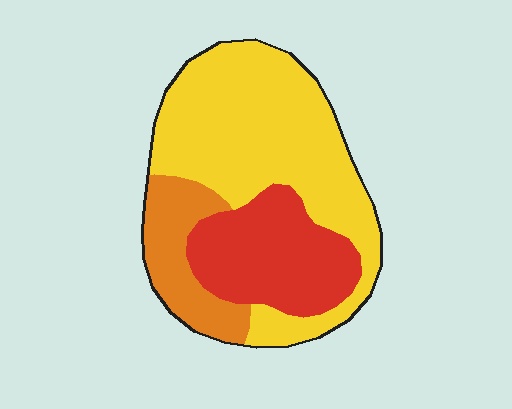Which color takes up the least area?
Orange, at roughly 15%.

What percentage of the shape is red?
Red takes up about one quarter (1/4) of the shape.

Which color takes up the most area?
Yellow, at roughly 55%.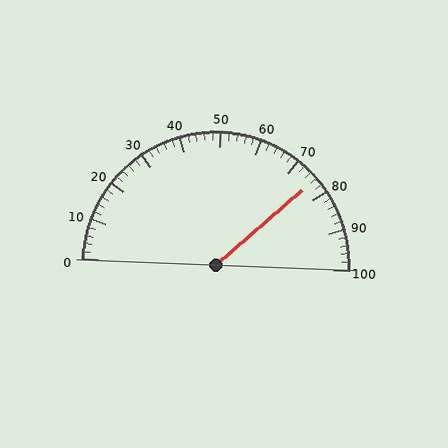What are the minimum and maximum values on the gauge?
The gauge ranges from 0 to 100.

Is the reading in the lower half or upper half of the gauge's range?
The reading is in the upper half of the range (0 to 100).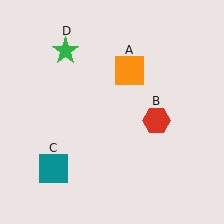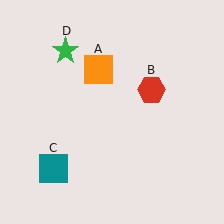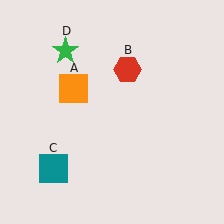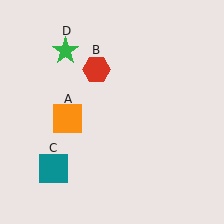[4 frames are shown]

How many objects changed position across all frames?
2 objects changed position: orange square (object A), red hexagon (object B).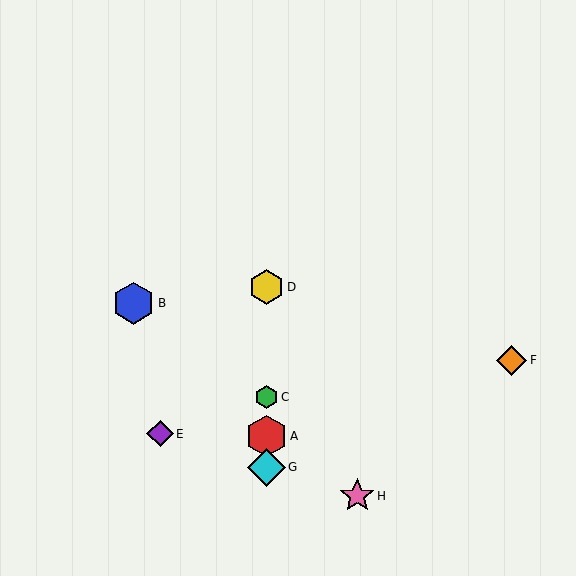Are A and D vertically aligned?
Yes, both are at x≈266.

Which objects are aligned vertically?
Objects A, C, D, G are aligned vertically.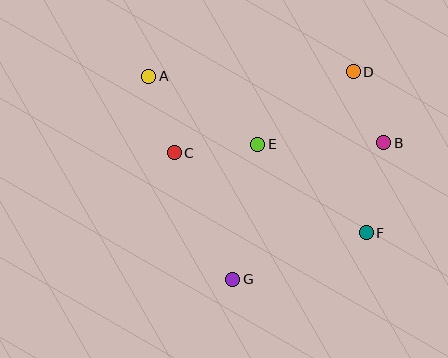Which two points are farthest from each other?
Points A and F are farthest from each other.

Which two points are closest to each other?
Points B and D are closest to each other.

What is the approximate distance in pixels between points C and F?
The distance between C and F is approximately 208 pixels.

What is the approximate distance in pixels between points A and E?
The distance between A and E is approximately 128 pixels.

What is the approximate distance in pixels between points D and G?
The distance between D and G is approximately 240 pixels.